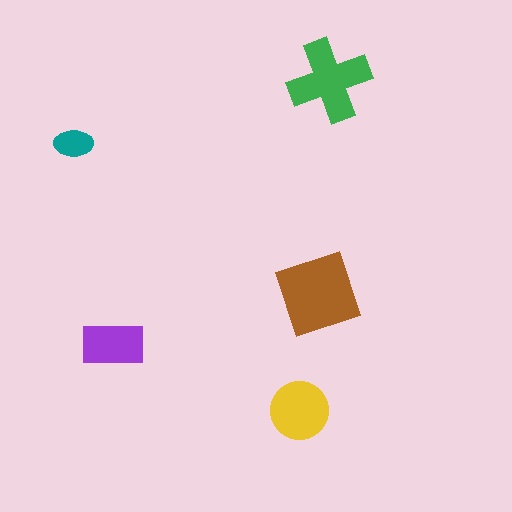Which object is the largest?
The brown diamond.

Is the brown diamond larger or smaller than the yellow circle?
Larger.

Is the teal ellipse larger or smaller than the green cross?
Smaller.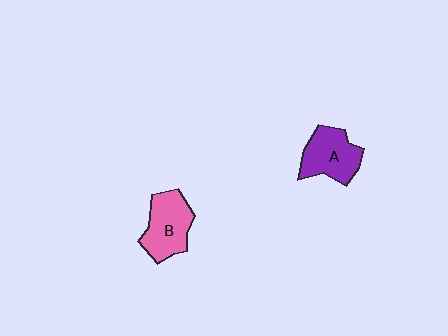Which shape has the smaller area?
Shape A (purple).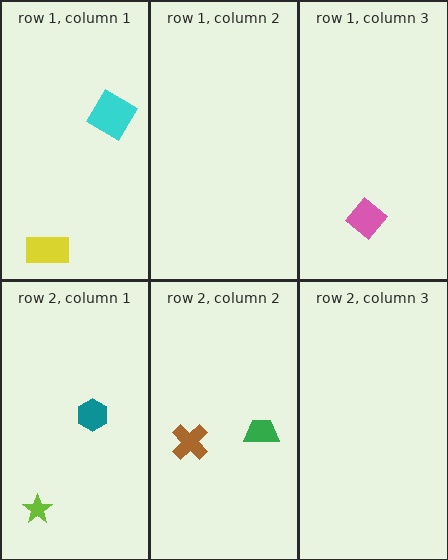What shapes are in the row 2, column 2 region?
The brown cross, the green trapezoid.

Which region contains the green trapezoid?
The row 2, column 2 region.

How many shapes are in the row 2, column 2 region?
2.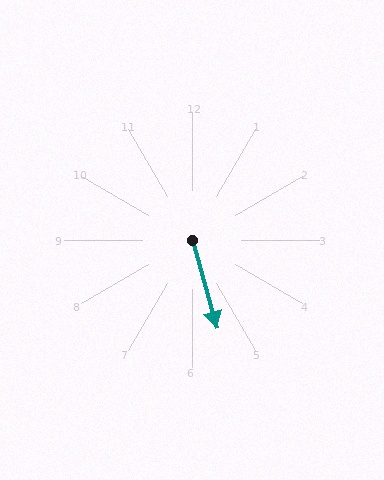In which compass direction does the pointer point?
South.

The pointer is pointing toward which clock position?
Roughly 5 o'clock.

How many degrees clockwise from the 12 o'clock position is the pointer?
Approximately 164 degrees.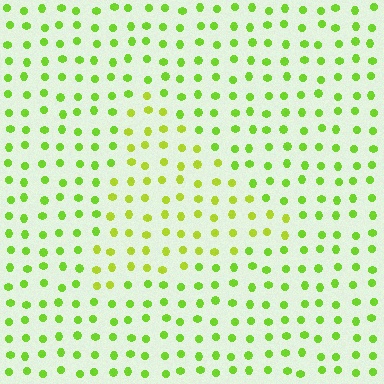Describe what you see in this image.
The image is filled with small lime elements in a uniform arrangement. A triangle-shaped region is visible where the elements are tinted to a slightly different hue, forming a subtle color boundary.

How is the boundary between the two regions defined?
The boundary is defined purely by a slight shift in hue (about 22 degrees). Spacing, size, and orientation are identical on both sides.